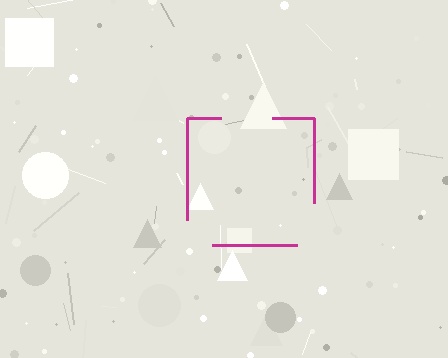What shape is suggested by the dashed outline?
The dashed outline suggests a square.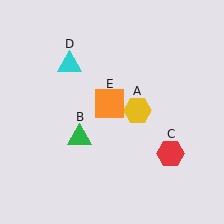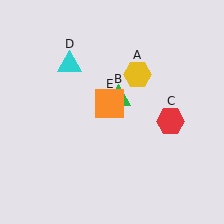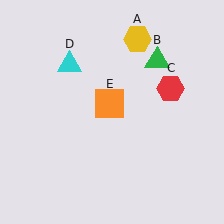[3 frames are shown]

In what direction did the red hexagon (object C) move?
The red hexagon (object C) moved up.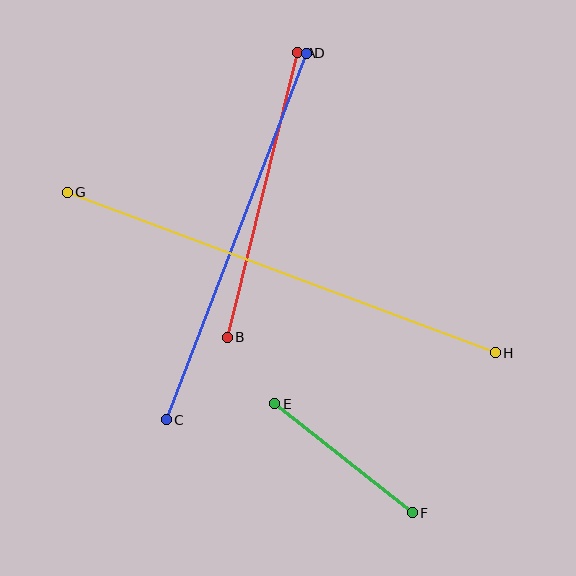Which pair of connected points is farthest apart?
Points G and H are farthest apart.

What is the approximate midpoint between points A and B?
The midpoint is at approximately (263, 195) pixels.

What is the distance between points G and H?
The distance is approximately 457 pixels.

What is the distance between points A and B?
The distance is approximately 293 pixels.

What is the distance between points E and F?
The distance is approximately 176 pixels.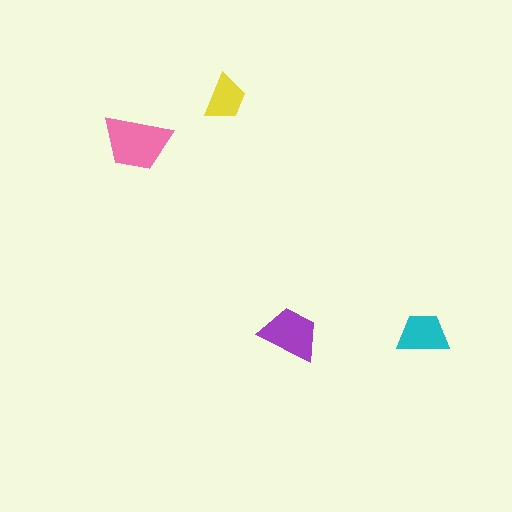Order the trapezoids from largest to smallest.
the pink one, the purple one, the cyan one, the yellow one.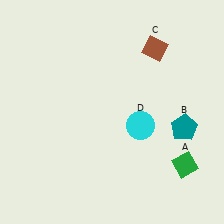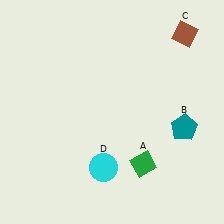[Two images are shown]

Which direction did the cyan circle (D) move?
The cyan circle (D) moved down.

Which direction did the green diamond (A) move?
The green diamond (A) moved left.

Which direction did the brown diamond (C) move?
The brown diamond (C) moved right.